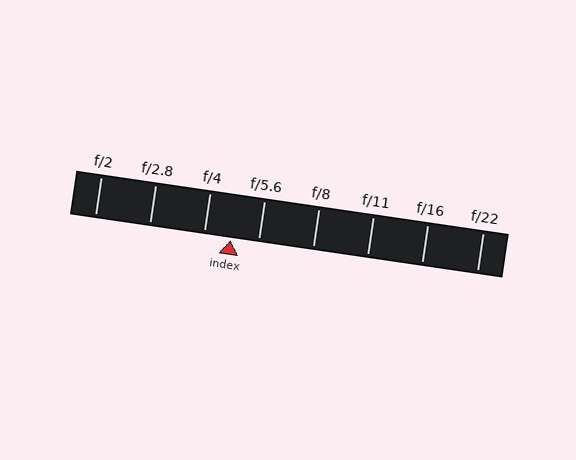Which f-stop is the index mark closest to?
The index mark is closest to f/4.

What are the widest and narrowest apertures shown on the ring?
The widest aperture shown is f/2 and the narrowest is f/22.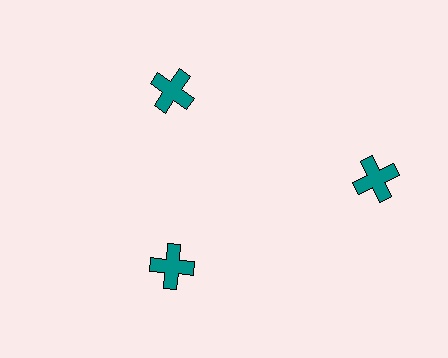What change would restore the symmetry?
The symmetry would be restored by moving it inward, back onto the ring so that all 3 crosses sit at equal angles and equal distance from the center.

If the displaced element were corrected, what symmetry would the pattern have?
It would have 3-fold rotational symmetry — the pattern would map onto itself every 120 degrees.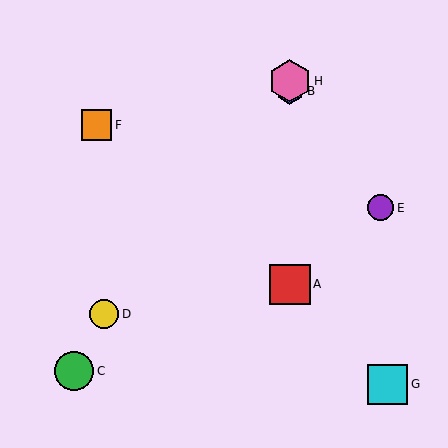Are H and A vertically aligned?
Yes, both are at x≈290.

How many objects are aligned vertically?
3 objects (A, B, H) are aligned vertically.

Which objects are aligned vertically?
Objects A, B, H are aligned vertically.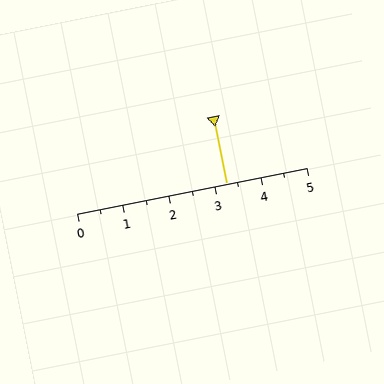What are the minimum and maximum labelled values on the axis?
The axis runs from 0 to 5.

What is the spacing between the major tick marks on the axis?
The major ticks are spaced 1 apart.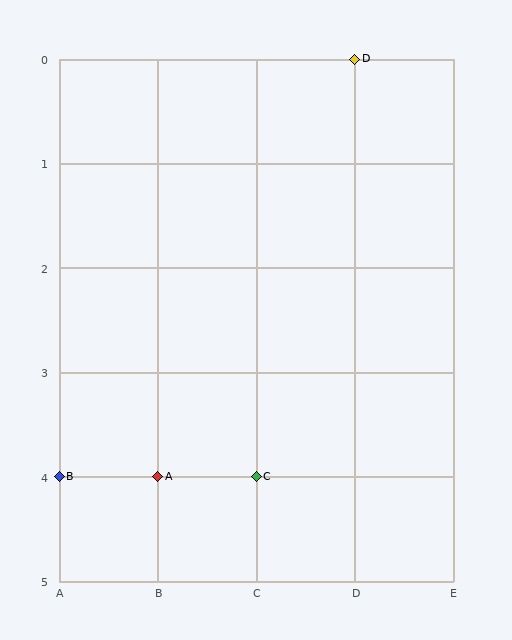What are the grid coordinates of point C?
Point C is at grid coordinates (C, 4).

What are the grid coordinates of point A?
Point A is at grid coordinates (B, 4).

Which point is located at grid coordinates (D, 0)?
Point D is at (D, 0).